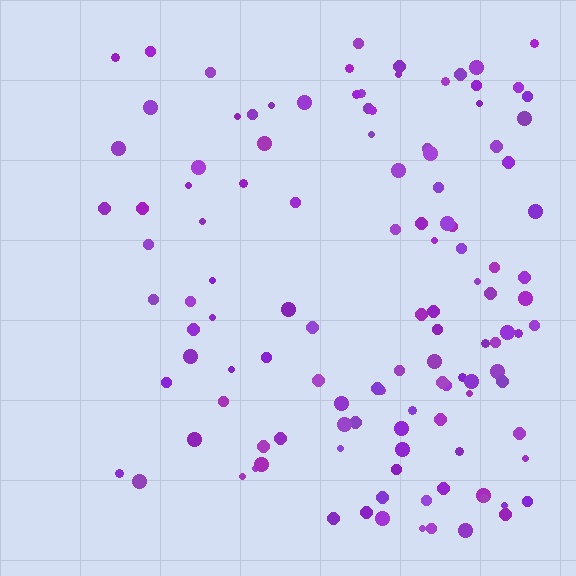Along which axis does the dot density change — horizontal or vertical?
Horizontal.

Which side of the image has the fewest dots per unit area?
The left.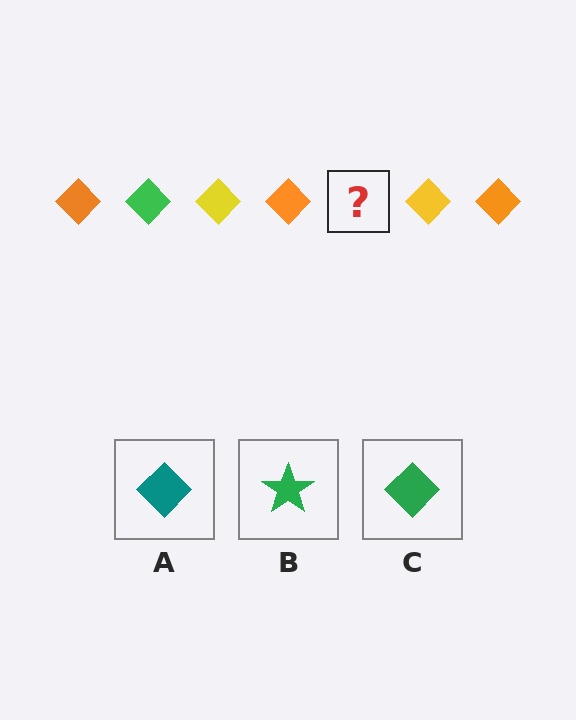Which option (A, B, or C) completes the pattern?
C.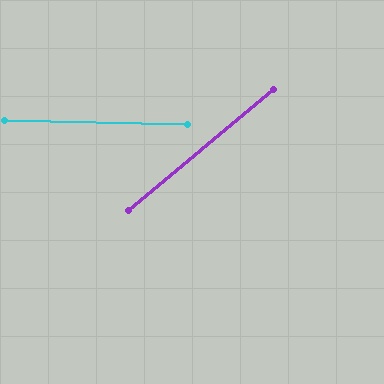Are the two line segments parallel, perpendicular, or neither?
Neither parallel nor perpendicular — they differ by about 41°.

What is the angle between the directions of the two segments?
Approximately 41 degrees.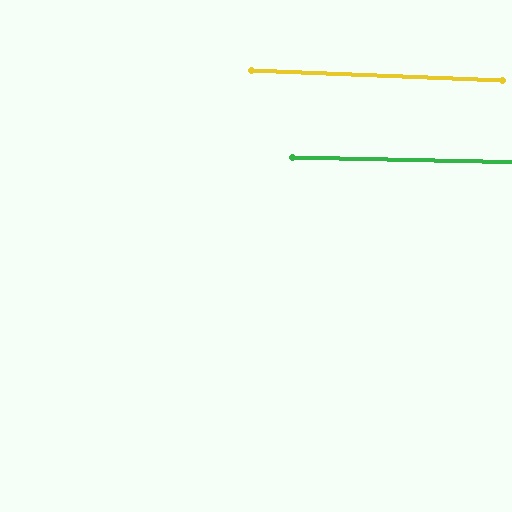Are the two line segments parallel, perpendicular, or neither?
Parallel — their directions differ by only 1.0°.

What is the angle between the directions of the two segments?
Approximately 1 degree.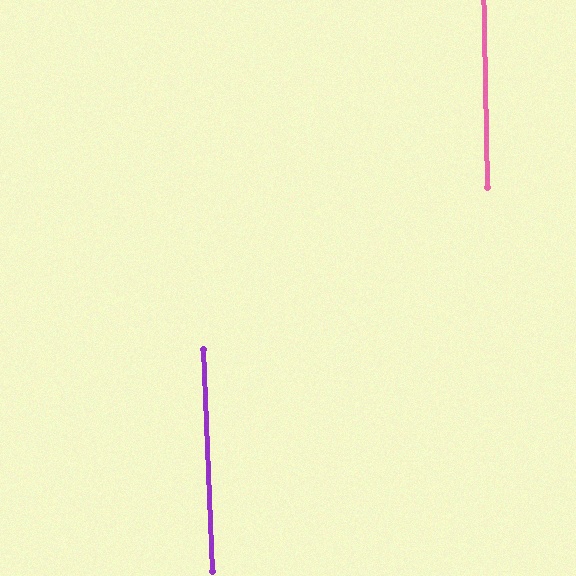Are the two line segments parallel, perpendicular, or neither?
Parallel — their directions differ by only 1.0°.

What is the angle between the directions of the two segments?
Approximately 1 degree.